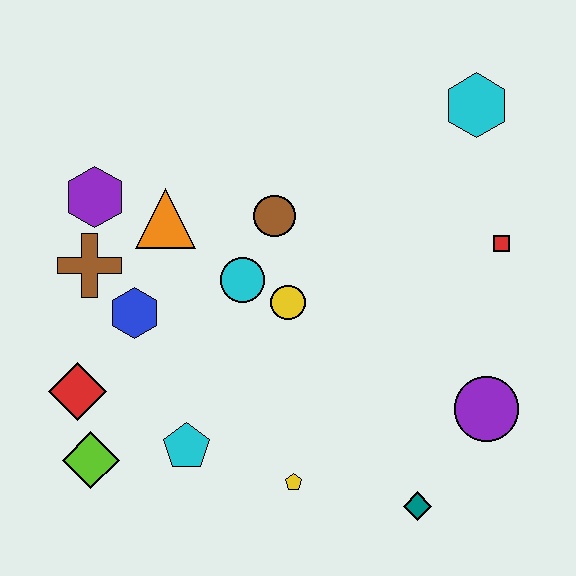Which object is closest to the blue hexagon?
The brown cross is closest to the blue hexagon.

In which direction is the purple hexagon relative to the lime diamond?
The purple hexagon is above the lime diamond.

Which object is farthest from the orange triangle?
The teal diamond is farthest from the orange triangle.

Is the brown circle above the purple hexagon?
No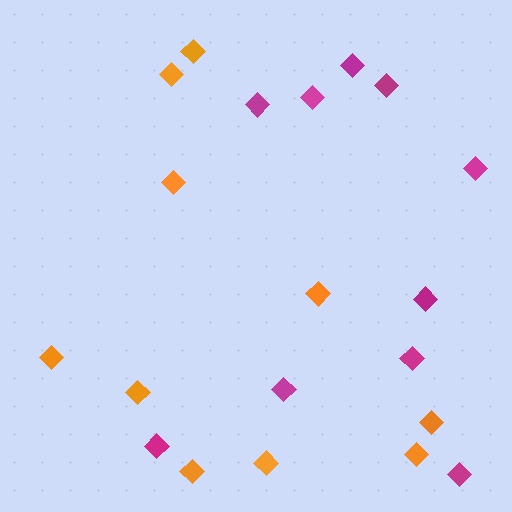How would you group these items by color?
There are 2 groups: one group of orange diamonds (10) and one group of magenta diamonds (10).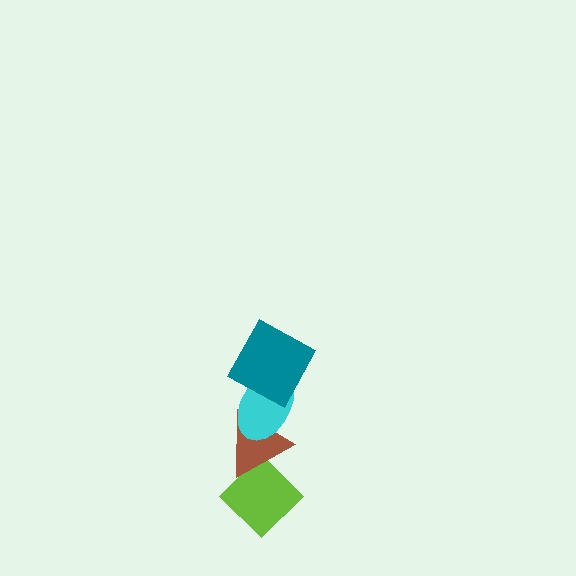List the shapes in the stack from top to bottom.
From top to bottom: the teal square, the cyan ellipse, the brown triangle, the lime diamond.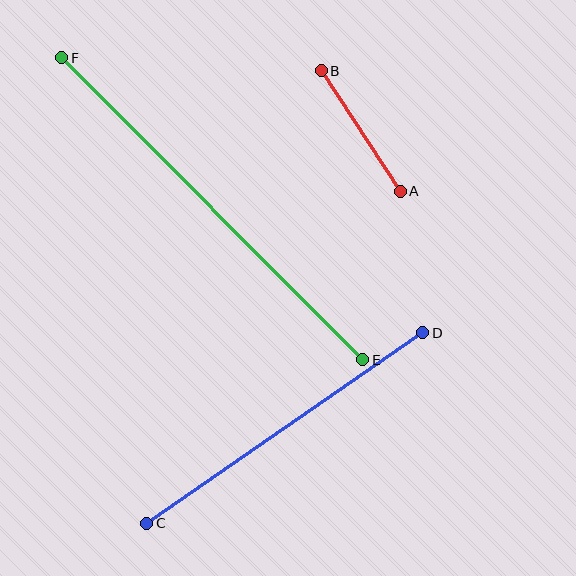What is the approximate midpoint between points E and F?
The midpoint is at approximately (212, 209) pixels.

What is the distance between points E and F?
The distance is approximately 426 pixels.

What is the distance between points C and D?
The distance is approximately 336 pixels.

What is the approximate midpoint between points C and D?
The midpoint is at approximately (285, 428) pixels.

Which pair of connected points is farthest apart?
Points E and F are farthest apart.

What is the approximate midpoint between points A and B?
The midpoint is at approximately (361, 131) pixels.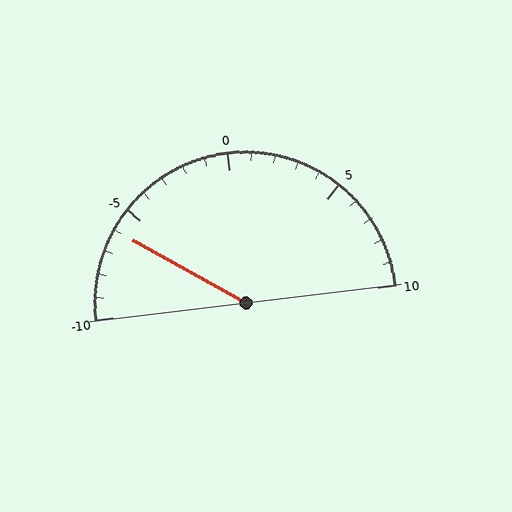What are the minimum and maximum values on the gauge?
The gauge ranges from -10 to 10.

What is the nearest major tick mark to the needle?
The nearest major tick mark is -5.